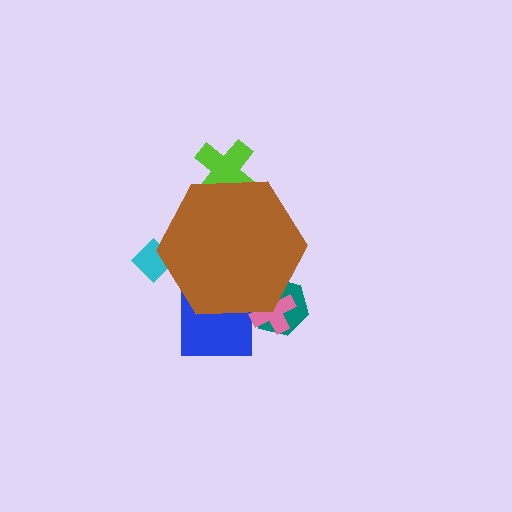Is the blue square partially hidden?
Yes, the blue square is partially hidden behind the brown hexagon.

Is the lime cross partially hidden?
Yes, the lime cross is partially hidden behind the brown hexagon.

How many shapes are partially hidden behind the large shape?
5 shapes are partially hidden.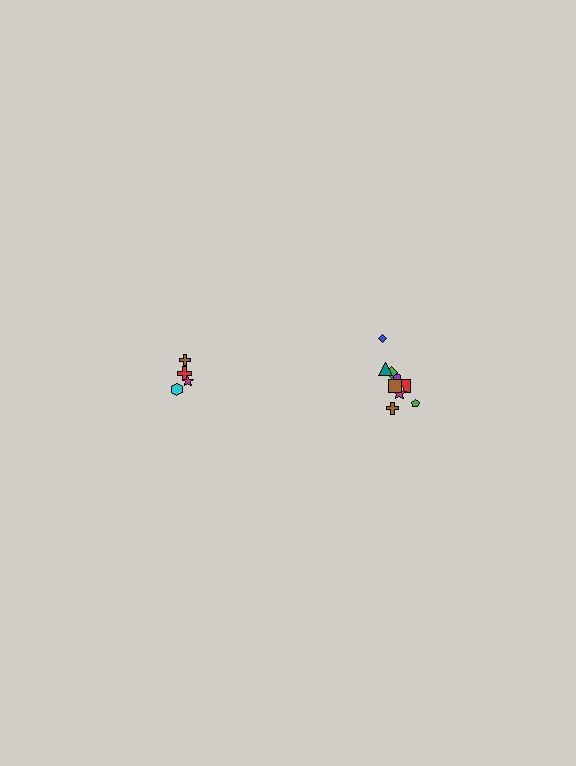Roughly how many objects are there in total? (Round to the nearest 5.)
Roughly 15 objects in total.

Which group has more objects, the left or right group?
The right group.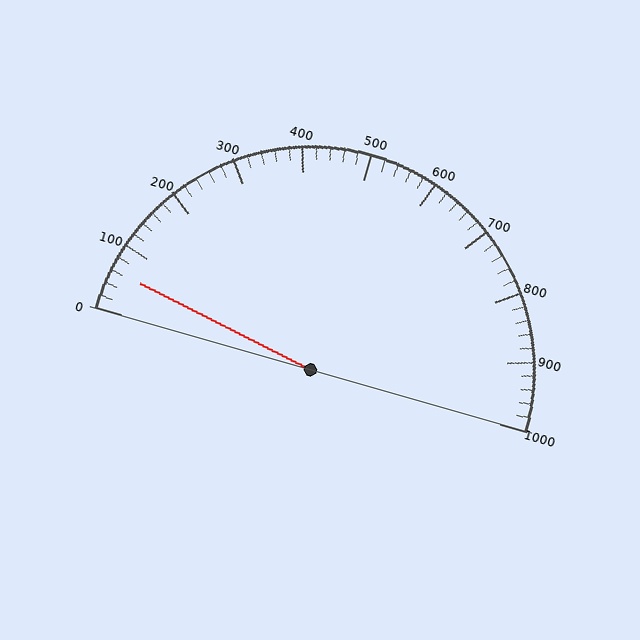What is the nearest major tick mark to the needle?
The nearest major tick mark is 100.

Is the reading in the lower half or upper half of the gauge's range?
The reading is in the lower half of the range (0 to 1000).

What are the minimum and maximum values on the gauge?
The gauge ranges from 0 to 1000.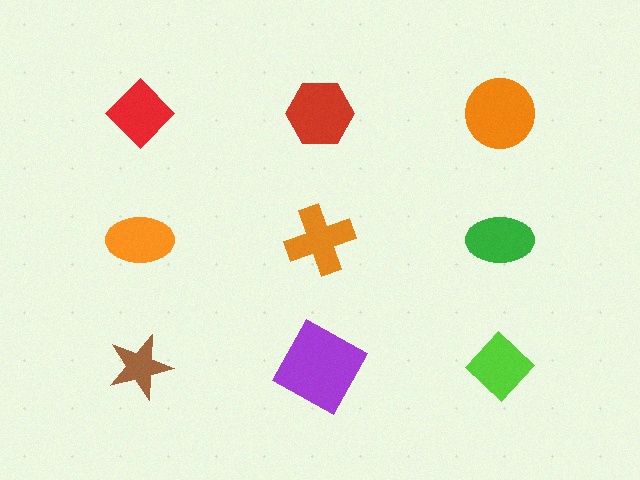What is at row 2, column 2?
An orange cross.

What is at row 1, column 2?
A red hexagon.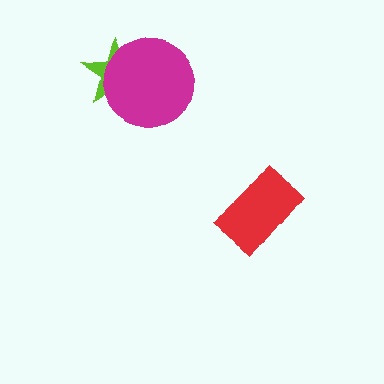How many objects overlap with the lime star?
1 object overlaps with the lime star.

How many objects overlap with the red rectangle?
0 objects overlap with the red rectangle.